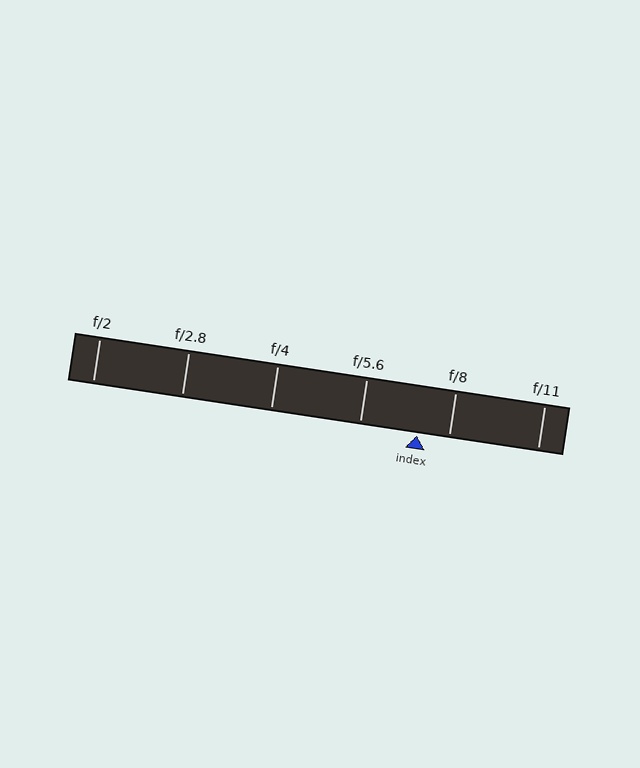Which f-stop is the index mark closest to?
The index mark is closest to f/8.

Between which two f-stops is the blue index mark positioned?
The index mark is between f/5.6 and f/8.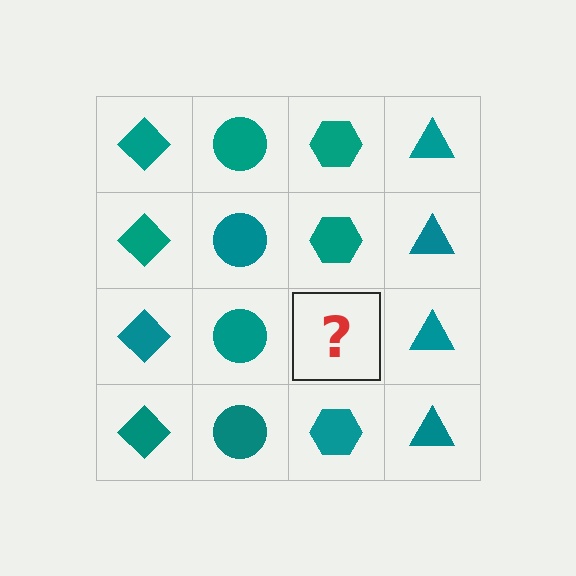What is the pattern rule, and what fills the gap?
The rule is that each column has a consistent shape. The gap should be filled with a teal hexagon.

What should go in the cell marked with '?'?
The missing cell should contain a teal hexagon.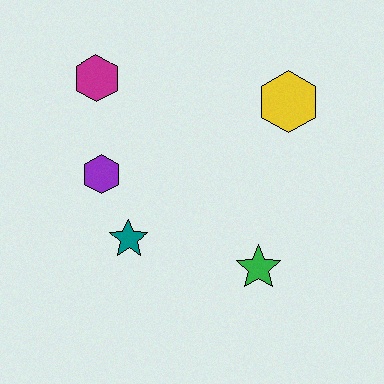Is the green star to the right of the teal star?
Yes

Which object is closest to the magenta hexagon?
The purple hexagon is closest to the magenta hexagon.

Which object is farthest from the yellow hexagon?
The teal star is farthest from the yellow hexagon.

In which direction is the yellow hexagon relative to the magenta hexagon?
The yellow hexagon is to the right of the magenta hexagon.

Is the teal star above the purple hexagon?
No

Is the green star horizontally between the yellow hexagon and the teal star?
Yes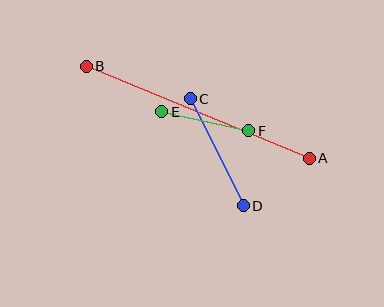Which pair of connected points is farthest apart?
Points A and B are farthest apart.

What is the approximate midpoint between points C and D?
The midpoint is at approximately (217, 152) pixels.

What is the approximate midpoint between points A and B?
The midpoint is at approximately (198, 112) pixels.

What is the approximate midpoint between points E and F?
The midpoint is at approximately (205, 121) pixels.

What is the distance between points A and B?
The distance is approximately 241 pixels.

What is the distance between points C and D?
The distance is approximately 119 pixels.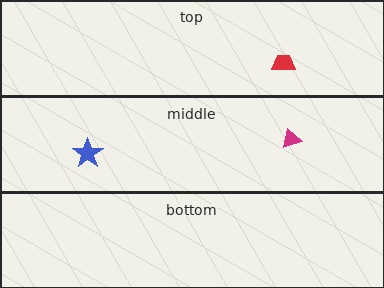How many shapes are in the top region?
1.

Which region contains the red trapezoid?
The top region.